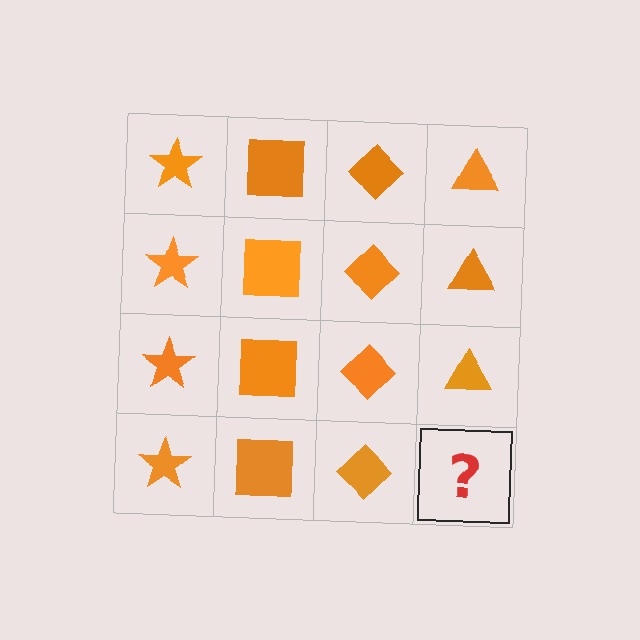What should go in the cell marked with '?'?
The missing cell should contain an orange triangle.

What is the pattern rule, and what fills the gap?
The rule is that each column has a consistent shape. The gap should be filled with an orange triangle.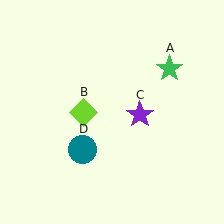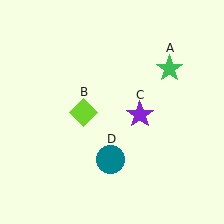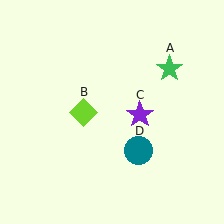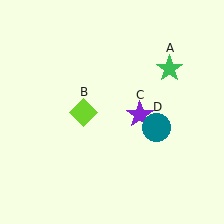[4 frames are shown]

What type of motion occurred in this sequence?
The teal circle (object D) rotated counterclockwise around the center of the scene.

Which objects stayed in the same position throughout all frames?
Green star (object A) and lime diamond (object B) and purple star (object C) remained stationary.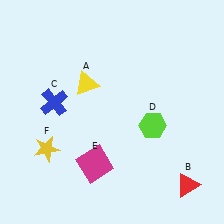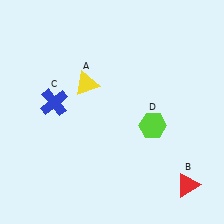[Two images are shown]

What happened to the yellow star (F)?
The yellow star (F) was removed in Image 2. It was in the bottom-left area of Image 1.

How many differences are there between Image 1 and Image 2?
There are 2 differences between the two images.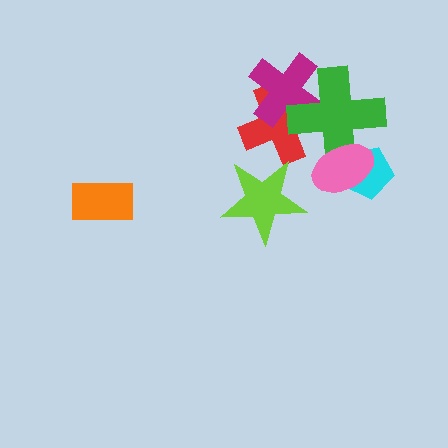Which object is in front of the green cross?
The pink ellipse is in front of the green cross.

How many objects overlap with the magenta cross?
2 objects overlap with the magenta cross.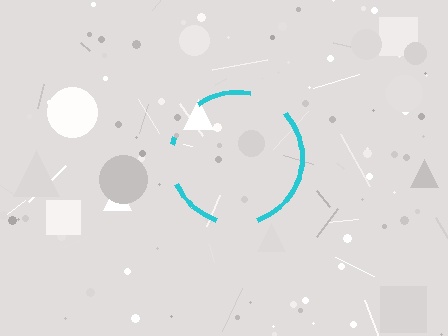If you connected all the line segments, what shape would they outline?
They would outline a circle.